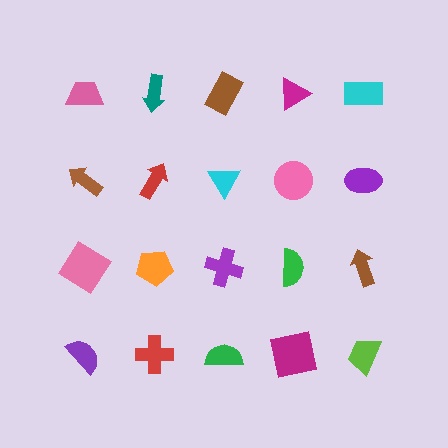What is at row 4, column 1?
A purple semicircle.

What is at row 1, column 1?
A pink trapezoid.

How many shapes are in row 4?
5 shapes.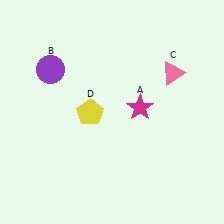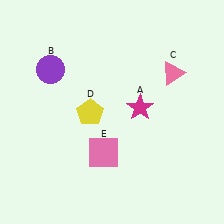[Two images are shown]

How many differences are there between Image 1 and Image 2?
There is 1 difference between the two images.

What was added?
A pink square (E) was added in Image 2.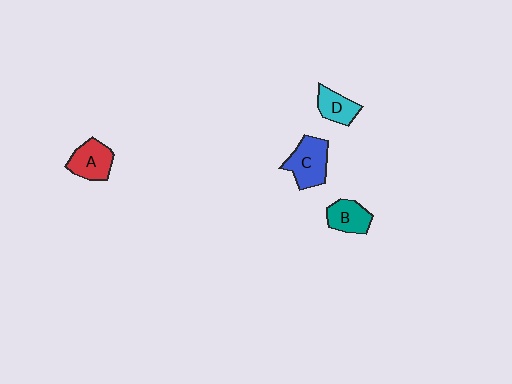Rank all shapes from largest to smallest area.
From largest to smallest: C (blue), A (red), B (teal), D (cyan).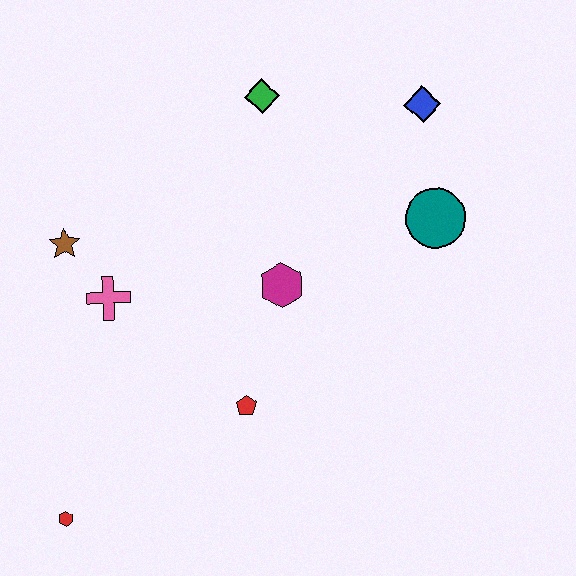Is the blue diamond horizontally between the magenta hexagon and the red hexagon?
No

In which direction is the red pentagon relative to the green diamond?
The red pentagon is below the green diamond.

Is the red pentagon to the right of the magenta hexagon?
No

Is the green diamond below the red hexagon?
No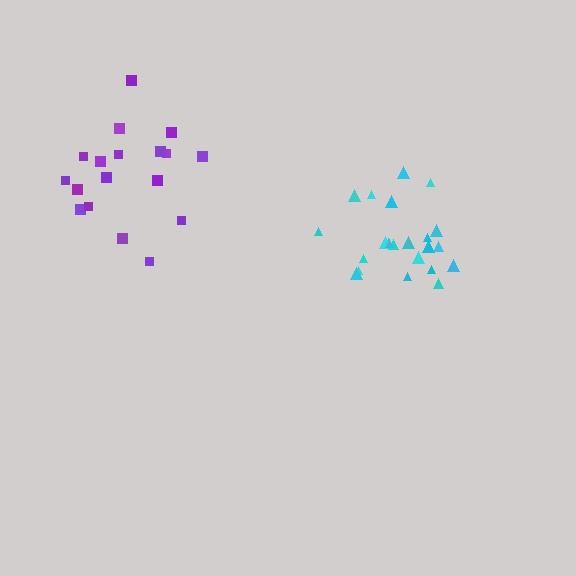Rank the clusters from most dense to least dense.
cyan, purple.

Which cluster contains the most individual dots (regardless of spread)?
Cyan (23).